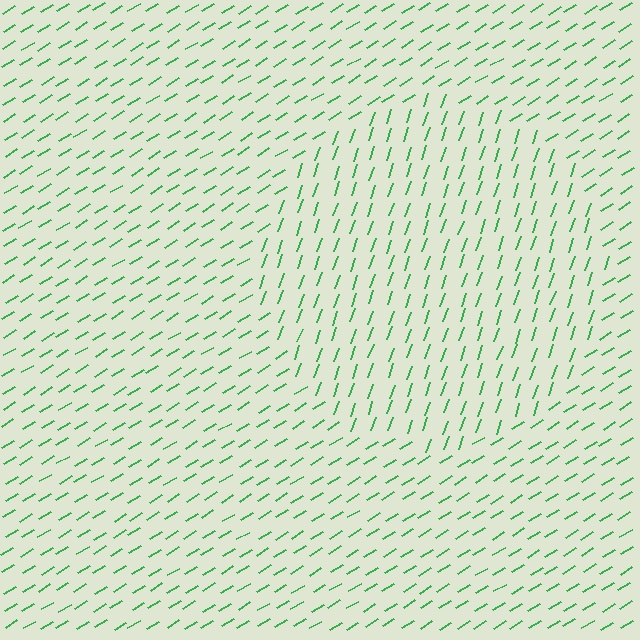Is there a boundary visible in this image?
Yes, there is a texture boundary formed by a change in line orientation.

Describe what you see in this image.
The image is filled with small green line segments. A circle region in the image has lines oriented differently from the surrounding lines, creating a visible texture boundary.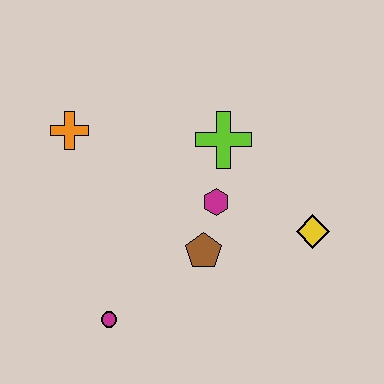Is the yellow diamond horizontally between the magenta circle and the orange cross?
No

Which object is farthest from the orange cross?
The yellow diamond is farthest from the orange cross.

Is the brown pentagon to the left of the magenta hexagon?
Yes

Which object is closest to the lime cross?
The magenta hexagon is closest to the lime cross.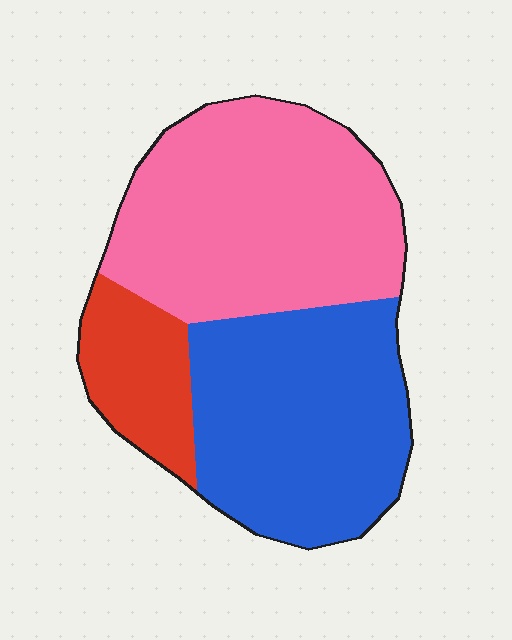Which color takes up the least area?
Red, at roughly 15%.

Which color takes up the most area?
Pink, at roughly 45%.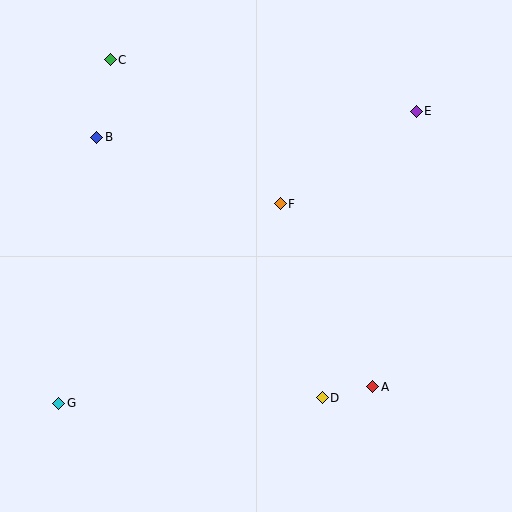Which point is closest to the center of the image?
Point F at (280, 204) is closest to the center.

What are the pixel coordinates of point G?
Point G is at (59, 403).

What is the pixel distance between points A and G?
The distance between A and G is 315 pixels.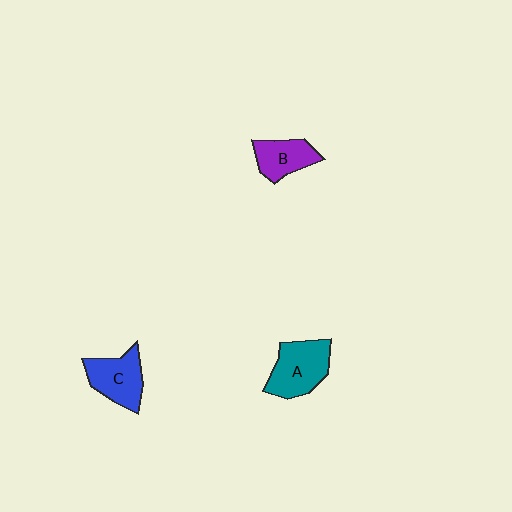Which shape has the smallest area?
Shape B (purple).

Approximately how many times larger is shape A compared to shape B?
Approximately 1.4 times.